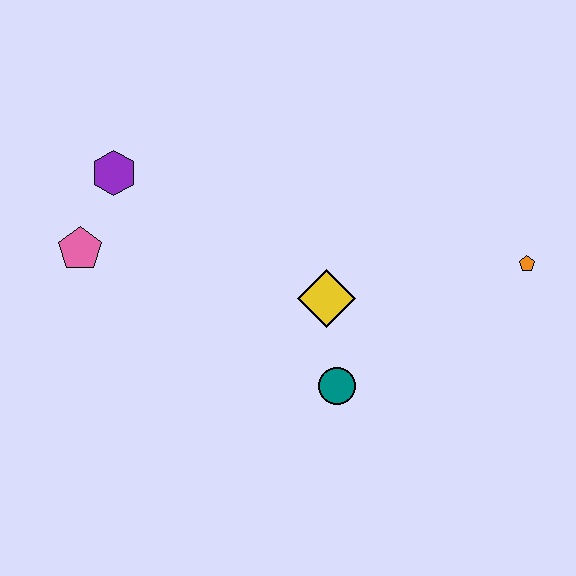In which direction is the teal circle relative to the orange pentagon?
The teal circle is to the left of the orange pentagon.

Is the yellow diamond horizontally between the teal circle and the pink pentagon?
Yes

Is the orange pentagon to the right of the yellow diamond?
Yes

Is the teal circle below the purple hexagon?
Yes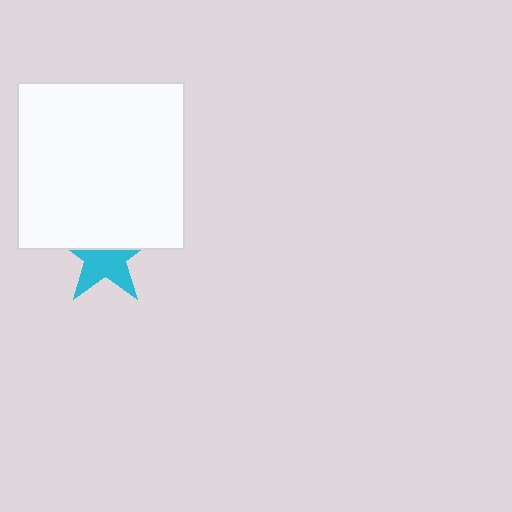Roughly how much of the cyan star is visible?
About half of it is visible (roughly 56%).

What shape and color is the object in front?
The object in front is a white square.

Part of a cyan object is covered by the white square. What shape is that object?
It is a star.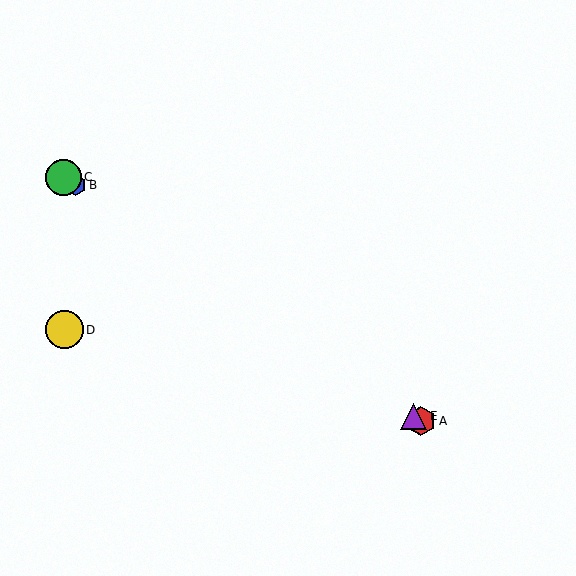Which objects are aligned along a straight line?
Objects A, B, C, E are aligned along a straight line.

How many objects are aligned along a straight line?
4 objects (A, B, C, E) are aligned along a straight line.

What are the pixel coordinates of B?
Object B is at (75, 185).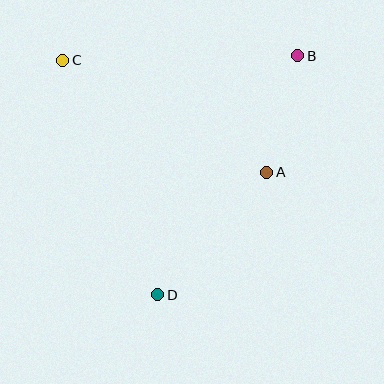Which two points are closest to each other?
Points A and B are closest to each other.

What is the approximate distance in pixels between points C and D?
The distance between C and D is approximately 253 pixels.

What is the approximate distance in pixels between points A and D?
The distance between A and D is approximately 164 pixels.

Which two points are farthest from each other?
Points B and D are farthest from each other.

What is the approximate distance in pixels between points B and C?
The distance between B and C is approximately 235 pixels.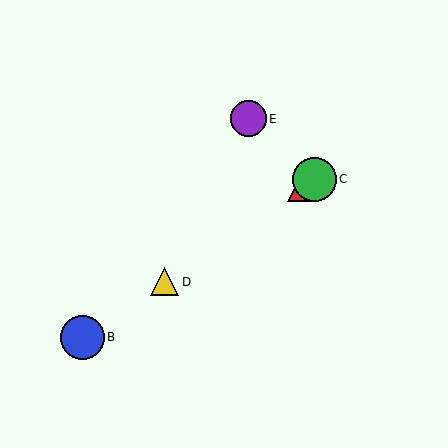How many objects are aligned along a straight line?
4 objects (A, B, C, D) are aligned along a straight line.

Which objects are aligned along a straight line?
Objects A, B, C, D are aligned along a straight line.